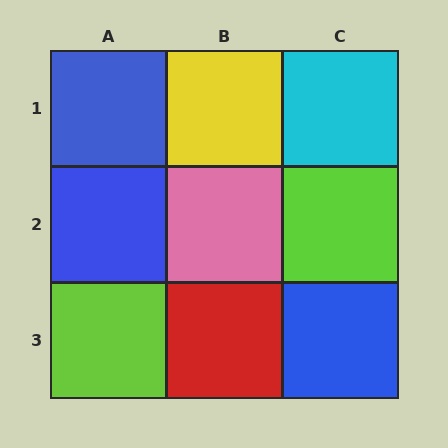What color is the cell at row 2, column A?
Blue.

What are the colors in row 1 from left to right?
Blue, yellow, cyan.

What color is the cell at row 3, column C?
Blue.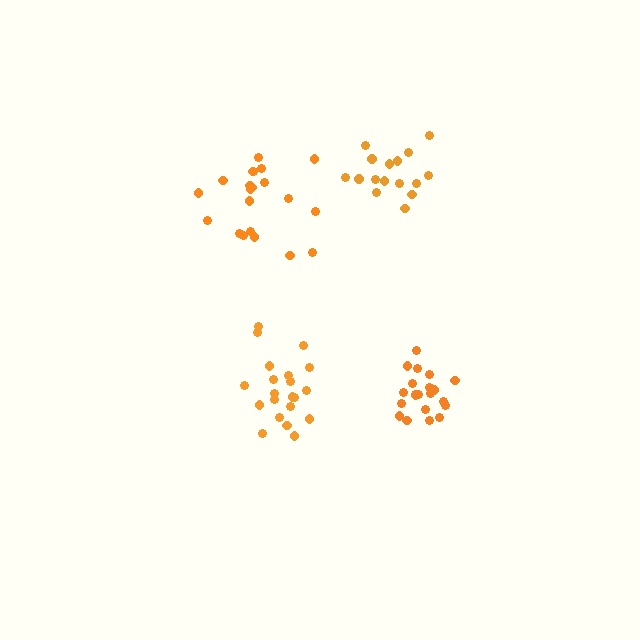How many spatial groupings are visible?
There are 4 spatial groupings.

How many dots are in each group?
Group 1: 21 dots, Group 2: 21 dots, Group 3: 21 dots, Group 4: 16 dots (79 total).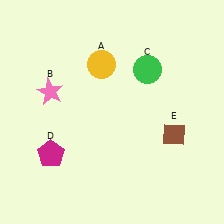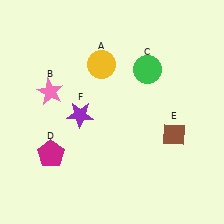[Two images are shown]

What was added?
A purple star (F) was added in Image 2.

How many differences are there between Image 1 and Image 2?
There is 1 difference between the two images.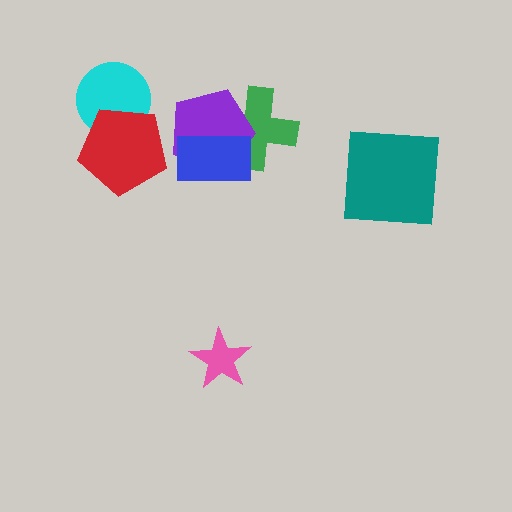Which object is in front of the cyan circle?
The red pentagon is in front of the cyan circle.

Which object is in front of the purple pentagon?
The blue rectangle is in front of the purple pentagon.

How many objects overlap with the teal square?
0 objects overlap with the teal square.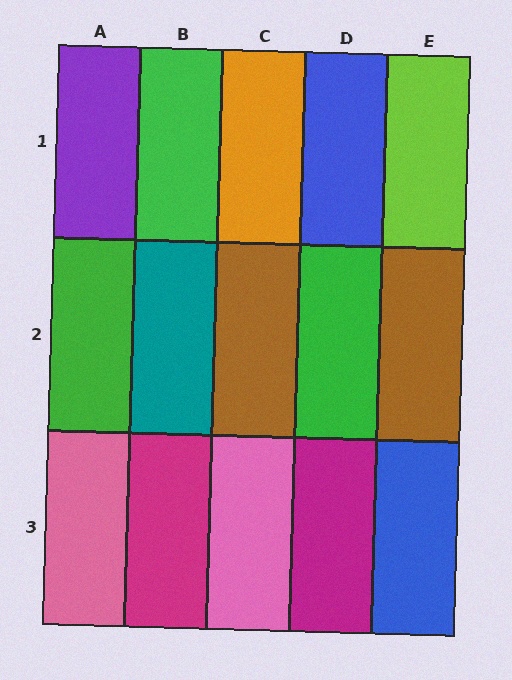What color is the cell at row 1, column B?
Green.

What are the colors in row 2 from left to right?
Green, teal, brown, green, brown.